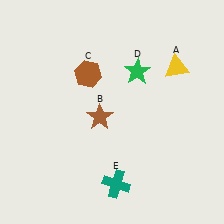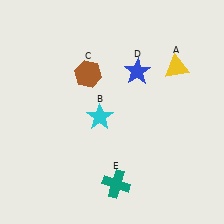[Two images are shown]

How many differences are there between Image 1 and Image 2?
There are 2 differences between the two images.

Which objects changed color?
B changed from brown to cyan. D changed from green to blue.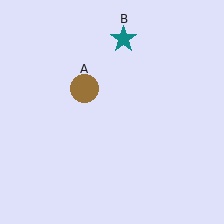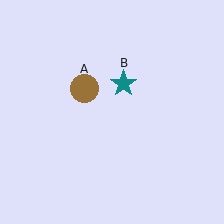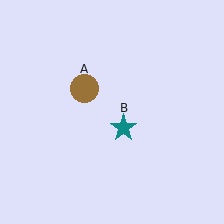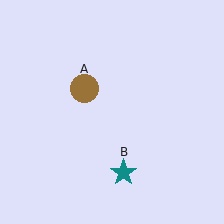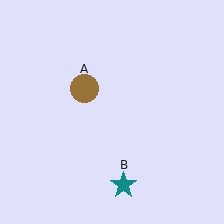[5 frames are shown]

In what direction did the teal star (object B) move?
The teal star (object B) moved down.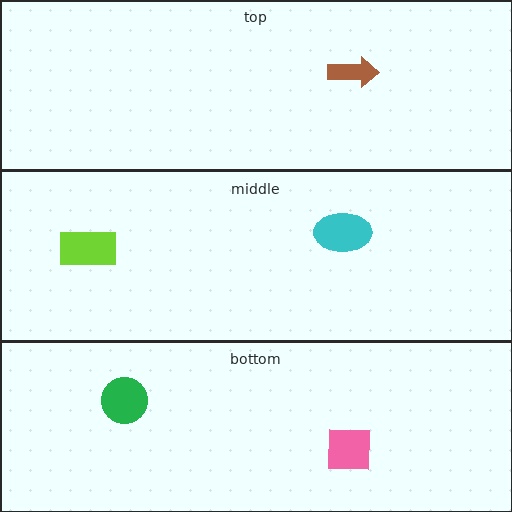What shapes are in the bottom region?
The green circle, the pink square.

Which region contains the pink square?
The bottom region.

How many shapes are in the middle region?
2.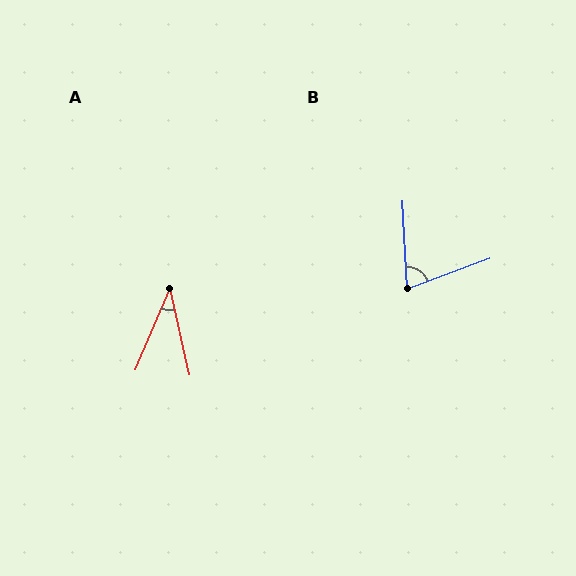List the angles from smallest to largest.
A (36°), B (73°).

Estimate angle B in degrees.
Approximately 73 degrees.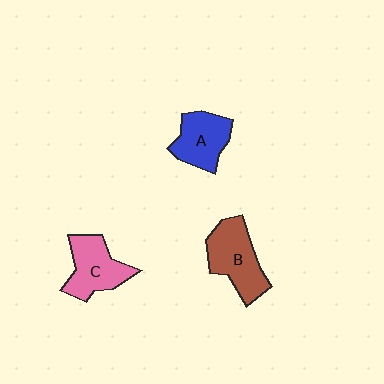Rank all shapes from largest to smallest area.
From largest to smallest: B (brown), C (pink), A (blue).